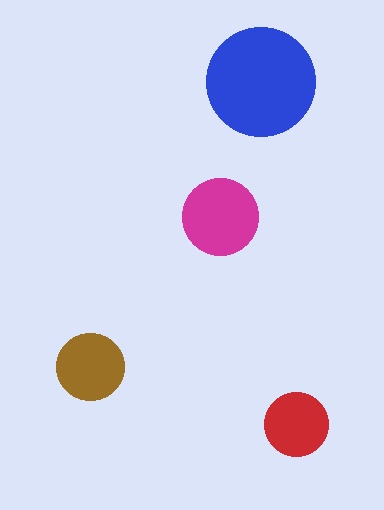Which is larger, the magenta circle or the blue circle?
The blue one.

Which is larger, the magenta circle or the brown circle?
The magenta one.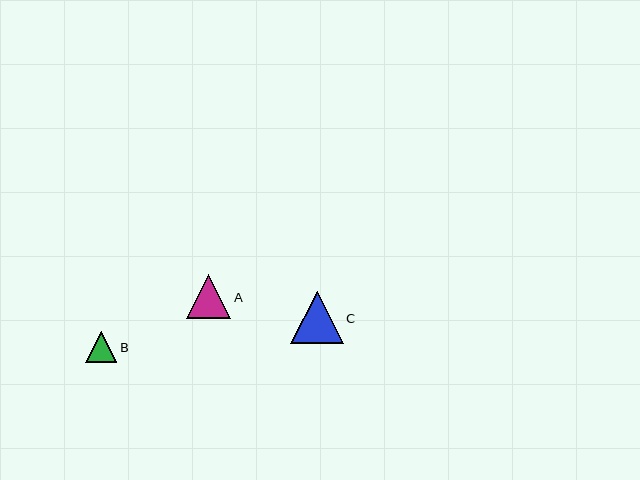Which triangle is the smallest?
Triangle B is the smallest with a size of approximately 31 pixels.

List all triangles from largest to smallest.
From largest to smallest: C, A, B.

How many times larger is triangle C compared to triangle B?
Triangle C is approximately 1.7 times the size of triangle B.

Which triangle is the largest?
Triangle C is the largest with a size of approximately 53 pixels.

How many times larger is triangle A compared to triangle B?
Triangle A is approximately 1.4 times the size of triangle B.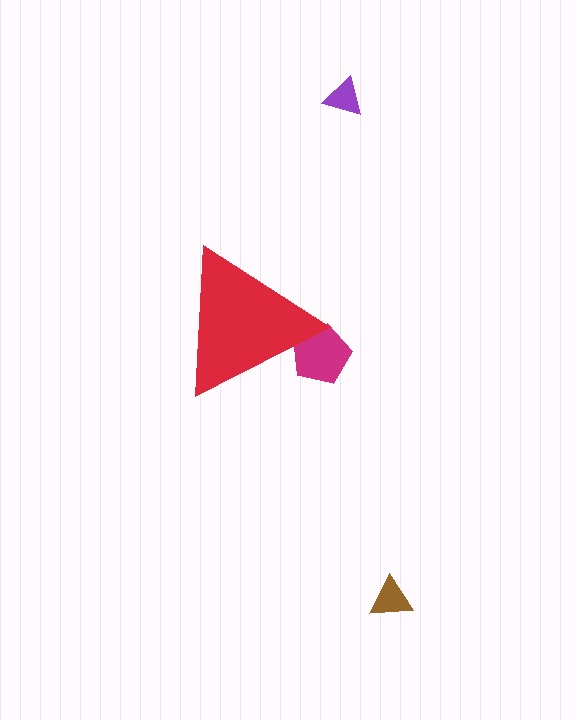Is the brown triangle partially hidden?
No, the brown triangle is fully visible.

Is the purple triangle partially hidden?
No, the purple triangle is fully visible.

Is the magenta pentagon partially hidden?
Yes, the magenta pentagon is partially hidden behind the red triangle.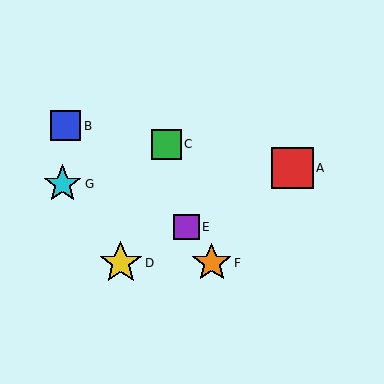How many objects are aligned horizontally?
2 objects (D, F) are aligned horizontally.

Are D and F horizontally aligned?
Yes, both are at y≈263.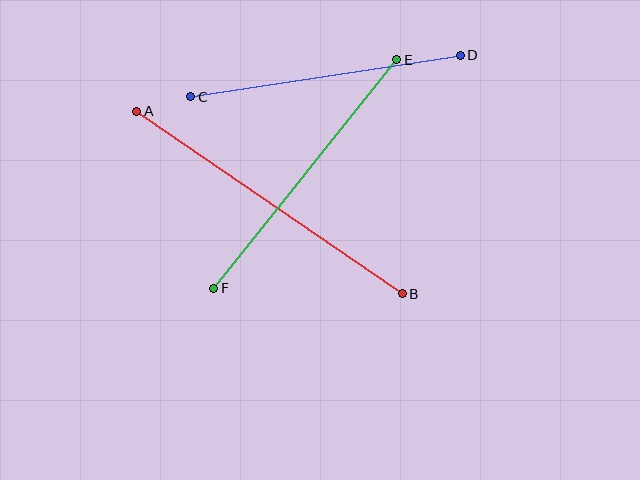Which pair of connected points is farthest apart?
Points A and B are farthest apart.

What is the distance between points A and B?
The distance is approximately 322 pixels.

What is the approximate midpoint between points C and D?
The midpoint is at approximately (325, 76) pixels.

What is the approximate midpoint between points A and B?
The midpoint is at approximately (270, 203) pixels.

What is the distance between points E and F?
The distance is approximately 293 pixels.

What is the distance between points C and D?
The distance is approximately 273 pixels.